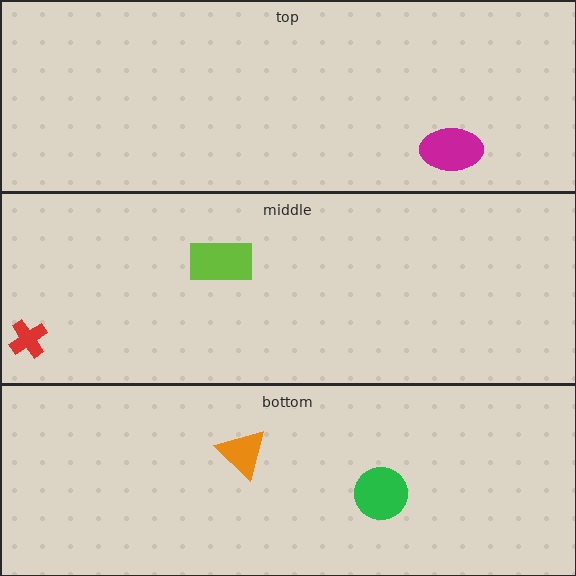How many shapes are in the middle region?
2.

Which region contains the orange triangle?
The bottom region.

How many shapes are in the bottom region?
2.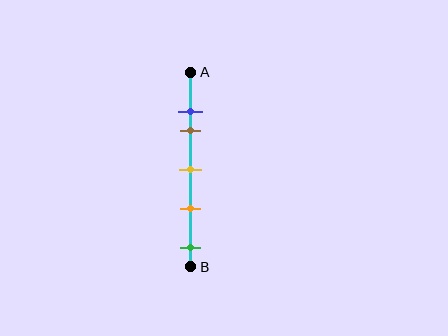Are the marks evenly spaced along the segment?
No, the marks are not evenly spaced.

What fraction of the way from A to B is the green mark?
The green mark is approximately 90% (0.9) of the way from A to B.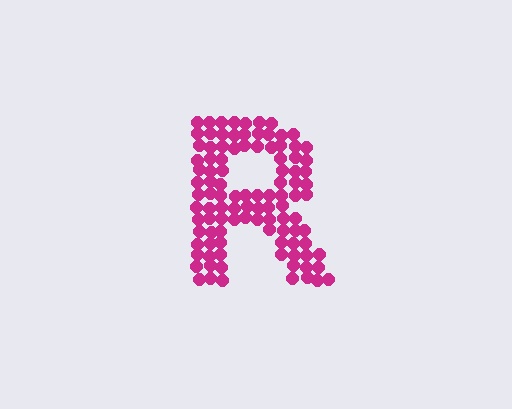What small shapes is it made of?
It is made of small circles.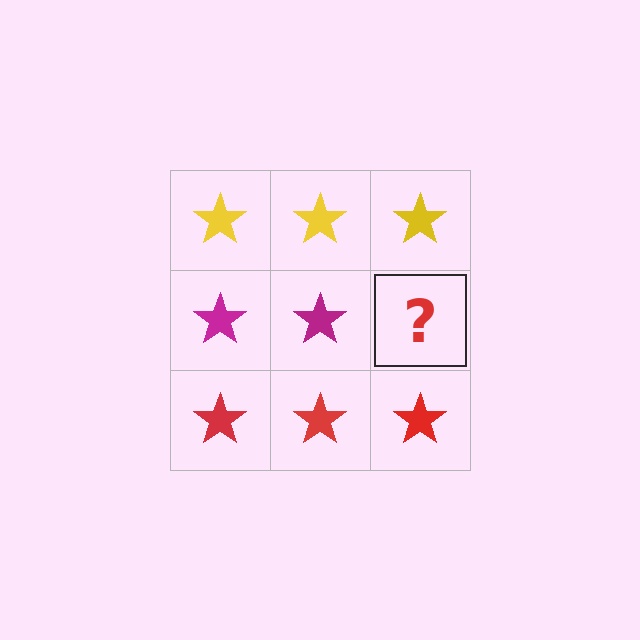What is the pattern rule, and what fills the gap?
The rule is that each row has a consistent color. The gap should be filled with a magenta star.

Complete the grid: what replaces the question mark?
The question mark should be replaced with a magenta star.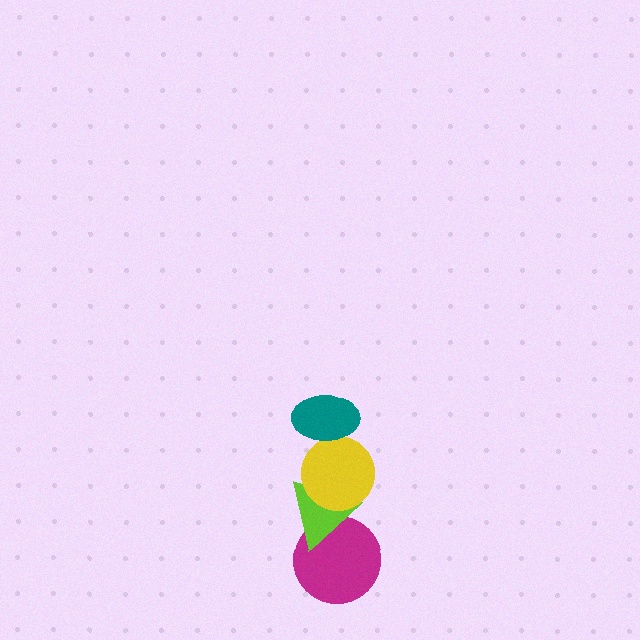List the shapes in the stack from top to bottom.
From top to bottom: the teal ellipse, the yellow circle, the lime triangle, the magenta circle.